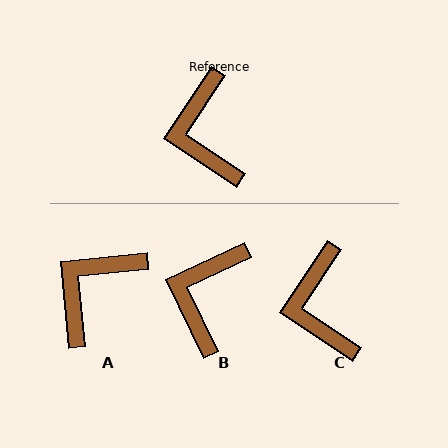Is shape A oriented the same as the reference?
No, it is off by about 51 degrees.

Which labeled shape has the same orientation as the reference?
C.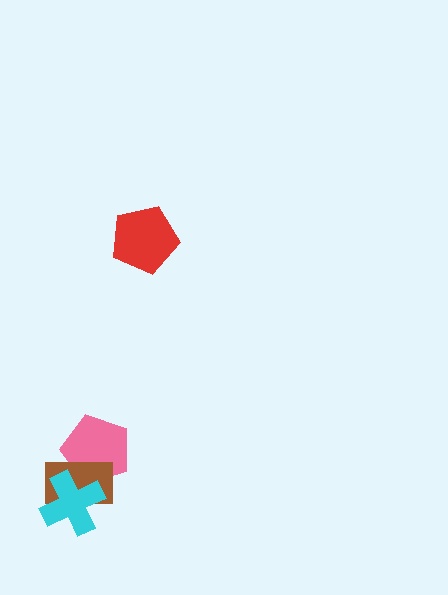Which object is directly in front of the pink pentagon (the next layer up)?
The brown rectangle is directly in front of the pink pentagon.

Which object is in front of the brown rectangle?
The cyan cross is in front of the brown rectangle.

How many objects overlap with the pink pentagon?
2 objects overlap with the pink pentagon.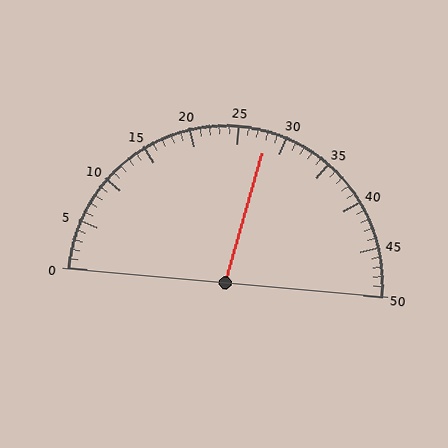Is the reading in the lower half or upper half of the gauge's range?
The reading is in the upper half of the range (0 to 50).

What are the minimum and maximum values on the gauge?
The gauge ranges from 0 to 50.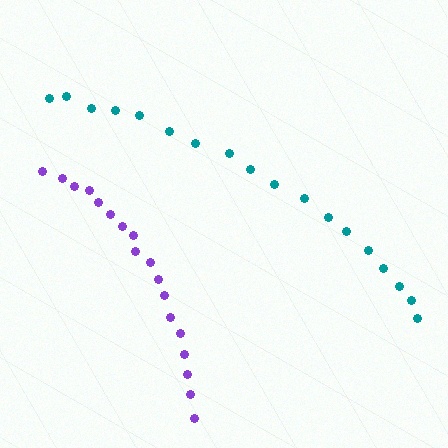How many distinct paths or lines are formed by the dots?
There are 2 distinct paths.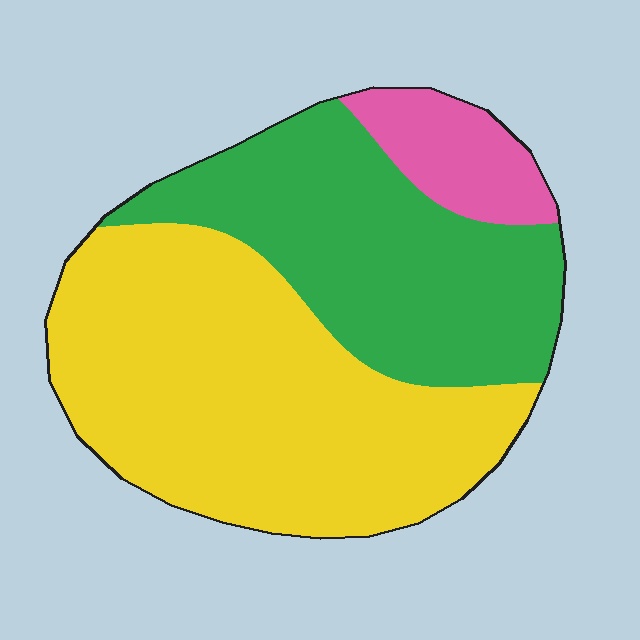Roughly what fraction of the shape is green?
Green covers roughly 35% of the shape.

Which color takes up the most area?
Yellow, at roughly 55%.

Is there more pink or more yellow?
Yellow.